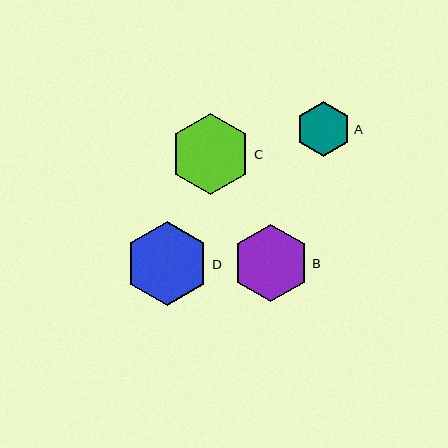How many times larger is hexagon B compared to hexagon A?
Hexagon B is approximately 1.4 times the size of hexagon A.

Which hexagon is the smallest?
Hexagon A is the smallest with a size of approximately 55 pixels.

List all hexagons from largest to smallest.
From largest to smallest: D, C, B, A.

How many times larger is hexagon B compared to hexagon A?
Hexagon B is approximately 1.4 times the size of hexagon A.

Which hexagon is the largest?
Hexagon D is the largest with a size of approximately 84 pixels.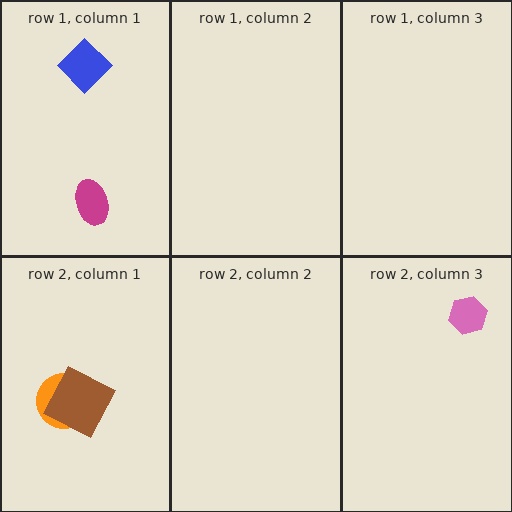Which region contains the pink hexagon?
The row 2, column 3 region.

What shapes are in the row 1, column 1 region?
The magenta ellipse, the blue diamond.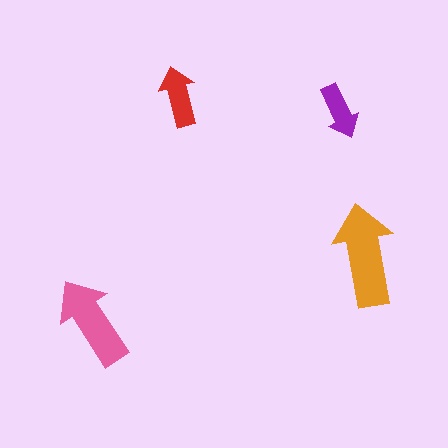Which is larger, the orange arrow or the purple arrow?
The orange one.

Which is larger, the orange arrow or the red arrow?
The orange one.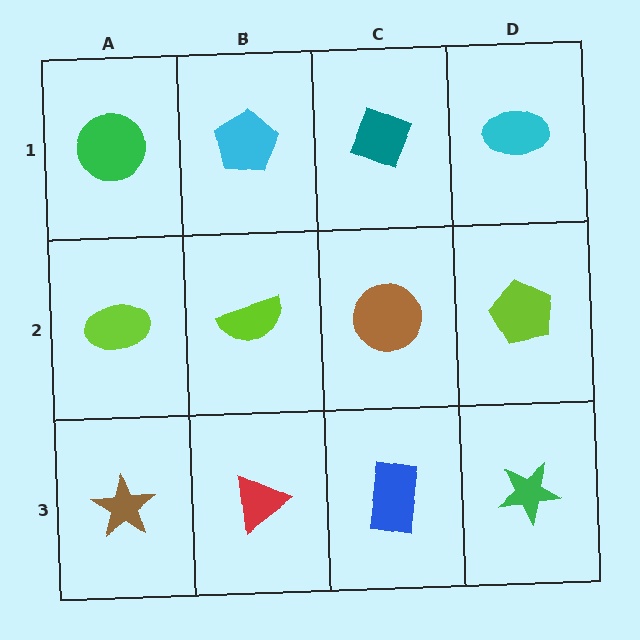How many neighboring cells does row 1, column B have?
3.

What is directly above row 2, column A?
A green circle.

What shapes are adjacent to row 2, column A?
A green circle (row 1, column A), a brown star (row 3, column A), a lime semicircle (row 2, column B).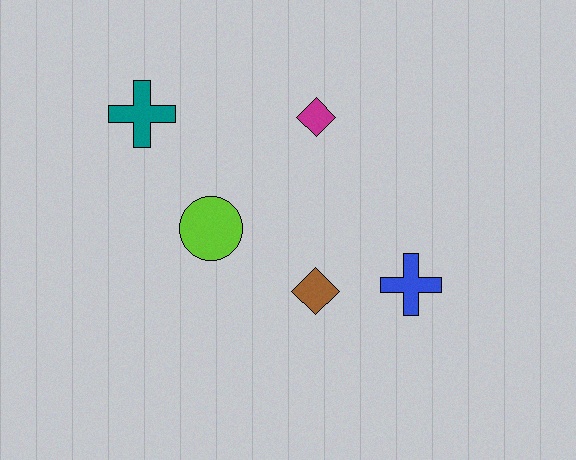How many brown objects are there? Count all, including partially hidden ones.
There is 1 brown object.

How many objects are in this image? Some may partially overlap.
There are 5 objects.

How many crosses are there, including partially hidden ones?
There are 2 crosses.